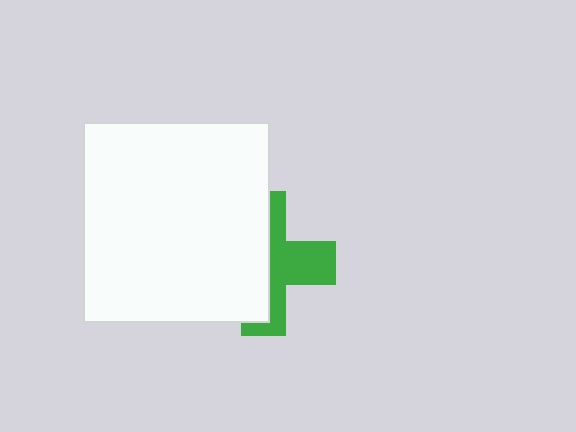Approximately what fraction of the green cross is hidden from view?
Roughly 55% of the green cross is hidden behind the white rectangle.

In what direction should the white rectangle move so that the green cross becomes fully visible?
The white rectangle should move left. That is the shortest direction to clear the overlap and leave the green cross fully visible.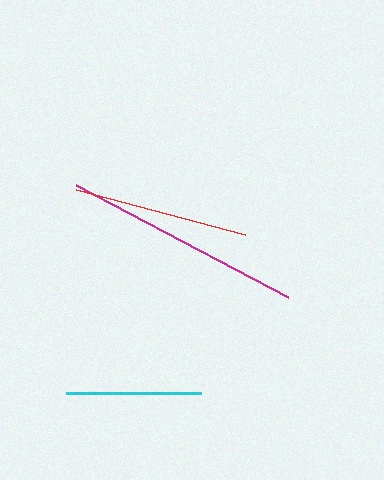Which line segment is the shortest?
The cyan line is the shortest at approximately 135 pixels.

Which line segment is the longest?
The magenta line is the longest at approximately 240 pixels.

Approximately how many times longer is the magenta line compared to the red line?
The magenta line is approximately 1.4 times the length of the red line.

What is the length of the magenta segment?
The magenta segment is approximately 240 pixels long.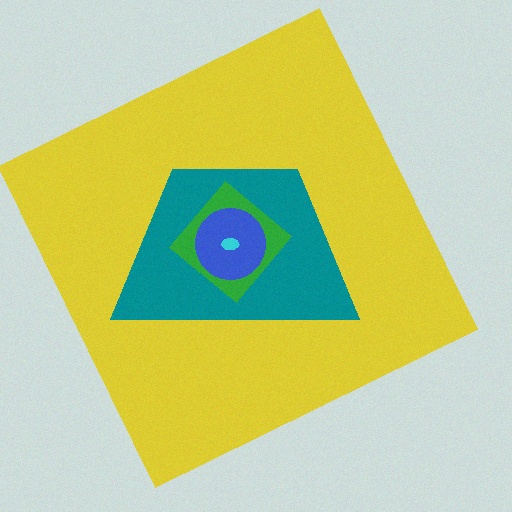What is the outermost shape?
The yellow square.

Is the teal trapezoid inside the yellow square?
Yes.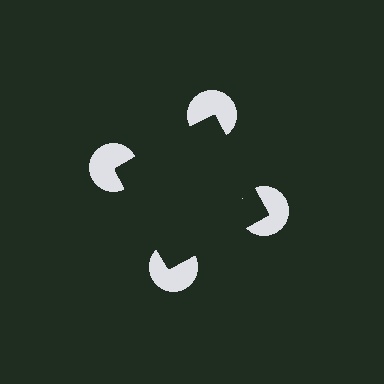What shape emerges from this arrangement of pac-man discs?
An illusory square — its edges are inferred from the aligned wedge cuts in the pac-man discs, not physically drawn.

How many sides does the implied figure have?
4 sides.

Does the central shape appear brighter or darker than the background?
It typically appears slightly darker than the background, even though no actual brightness change is drawn.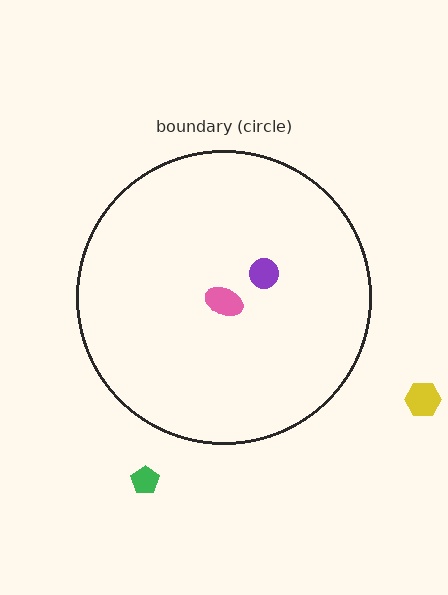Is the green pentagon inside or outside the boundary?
Outside.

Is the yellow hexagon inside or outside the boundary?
Outside.